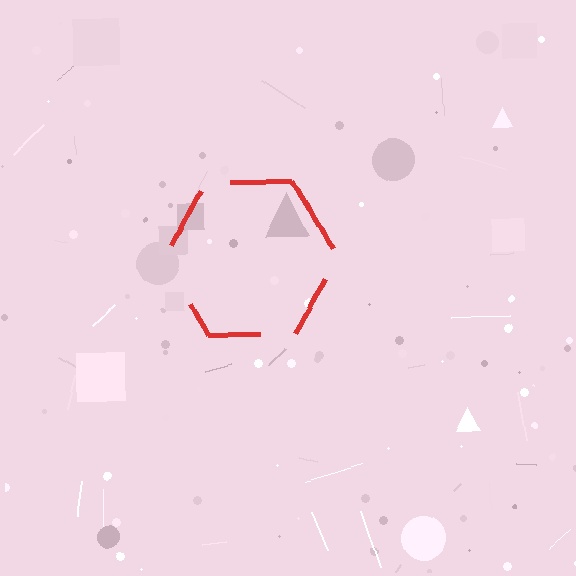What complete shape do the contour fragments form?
The contour fragments form a hexagon.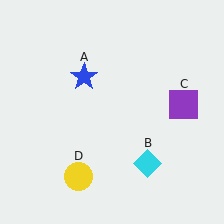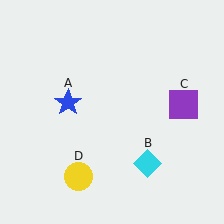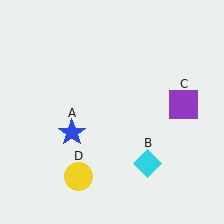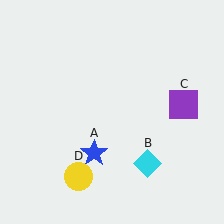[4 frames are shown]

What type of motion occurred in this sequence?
The blue star (object A) rotated counterclockwise around the center of the scene.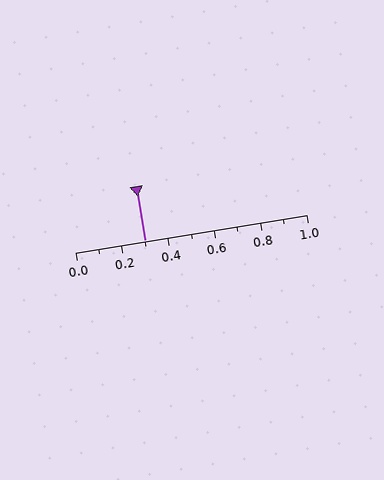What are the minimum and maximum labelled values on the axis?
The axis runs from 0.0 to 1.0.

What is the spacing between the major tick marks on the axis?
The major ticks are spaced 0.2 apart.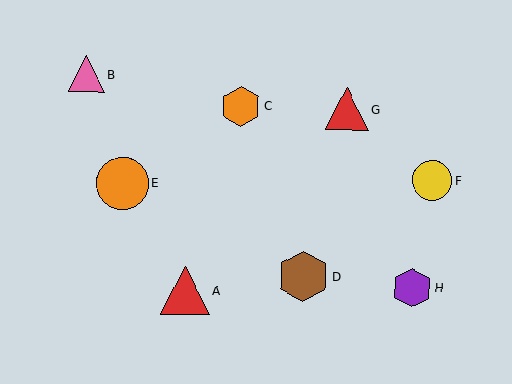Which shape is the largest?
The orange circle (labeled E) is the largest.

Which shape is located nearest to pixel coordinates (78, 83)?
The pink triangle (labeled B) at (86, 74) is nearest to that location.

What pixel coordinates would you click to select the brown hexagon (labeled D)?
Click at (303, 276) to select the brown hexagon D.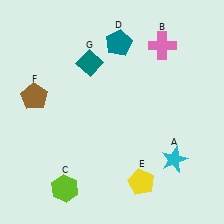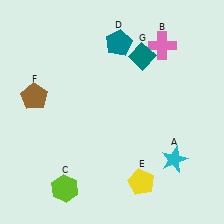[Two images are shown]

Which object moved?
The teal diamond (G) moved right.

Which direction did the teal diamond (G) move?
The teal diamond (G) moved right.